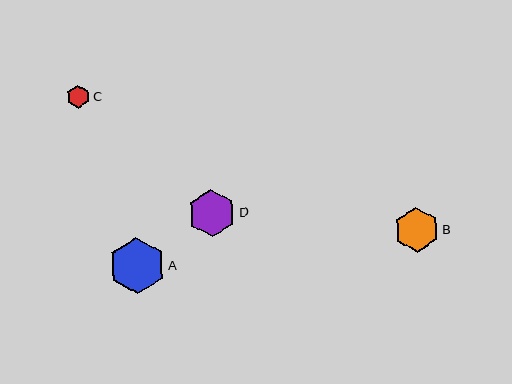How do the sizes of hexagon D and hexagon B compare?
Hexagon D and hexagon B are approximately the same size.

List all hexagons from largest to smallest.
From largest to smallest: A, D, B, C.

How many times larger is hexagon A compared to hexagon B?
Hexagon A is approximately 1.3 times the size of hexagon B.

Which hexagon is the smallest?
Hexagon C is the smallest with a size of approximately 23 pixels.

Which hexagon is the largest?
Hexagon A is the largest with a size of approximately 57 pixels.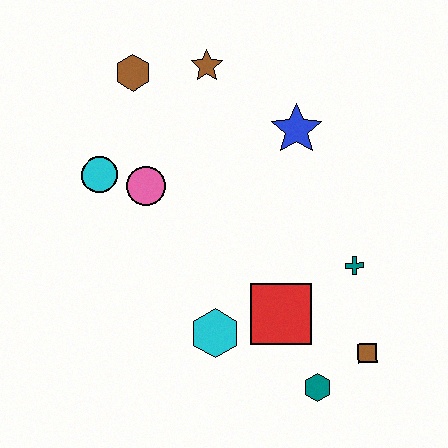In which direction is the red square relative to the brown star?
The red square is below the brown star.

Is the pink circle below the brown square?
No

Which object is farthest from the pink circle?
The brown square is farthest from the pink circle.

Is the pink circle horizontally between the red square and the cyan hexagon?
No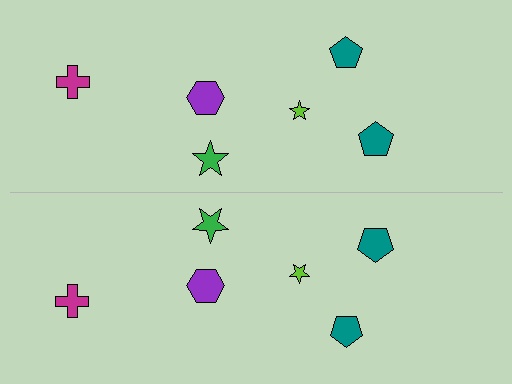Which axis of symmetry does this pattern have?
The pattern has a horizontal axis of symmetry running through the center of the image.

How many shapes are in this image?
There are 12 shapes in this image.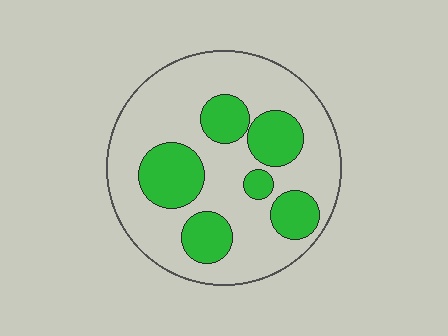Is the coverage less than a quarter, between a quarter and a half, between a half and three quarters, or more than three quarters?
Between a quarter and a half.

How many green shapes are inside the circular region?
6.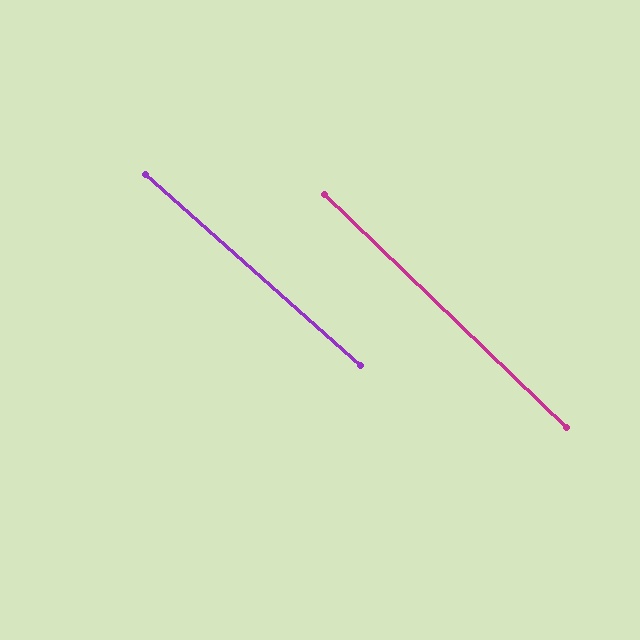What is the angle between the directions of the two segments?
Approximately 2 degrees.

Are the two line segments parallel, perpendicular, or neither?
Parallel — their directions differ by only 2.0°.